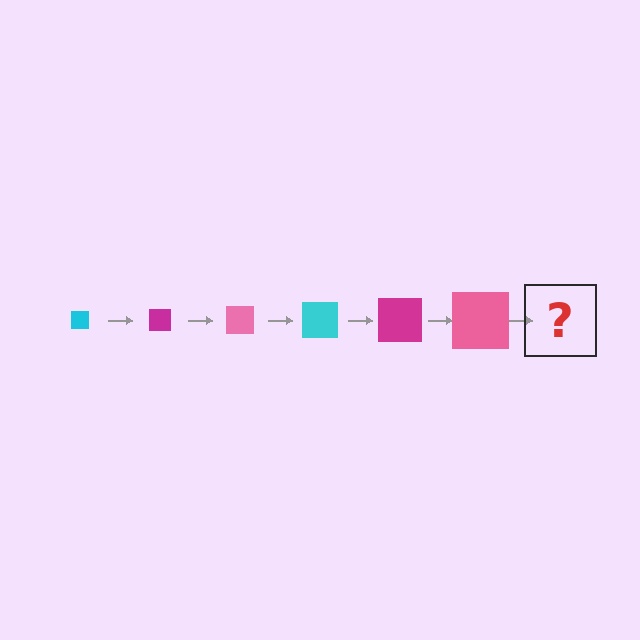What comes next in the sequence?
The next element should be a cyan square, larger than the previous one.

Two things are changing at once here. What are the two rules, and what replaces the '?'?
The two rules are that the square grows larger each step and the color cycles through cyan, magenta, and pink. The '?' should be a cyan square, larger than the previous one.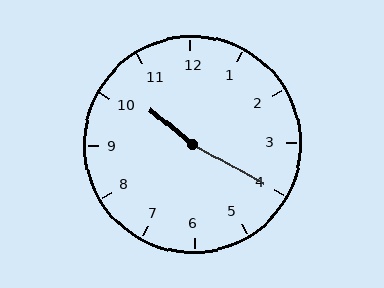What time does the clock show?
10:20.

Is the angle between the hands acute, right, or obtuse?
It is obtuse.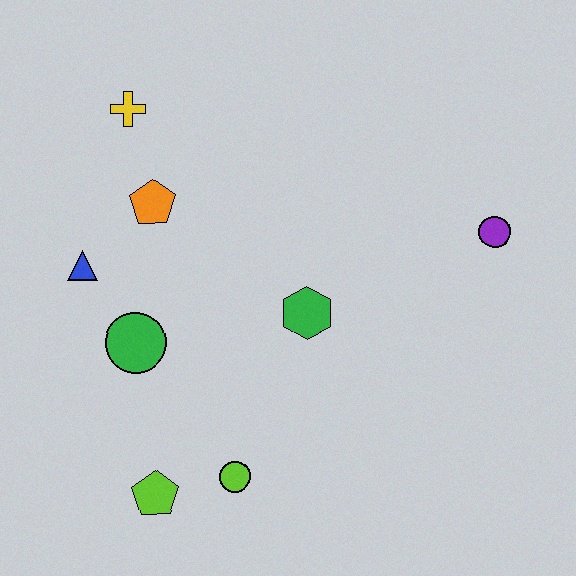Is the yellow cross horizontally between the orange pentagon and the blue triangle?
Yes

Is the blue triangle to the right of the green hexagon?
No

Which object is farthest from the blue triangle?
The purple circle is farthest from the blue triangle.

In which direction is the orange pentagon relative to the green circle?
The orange pentagon is above the green circle.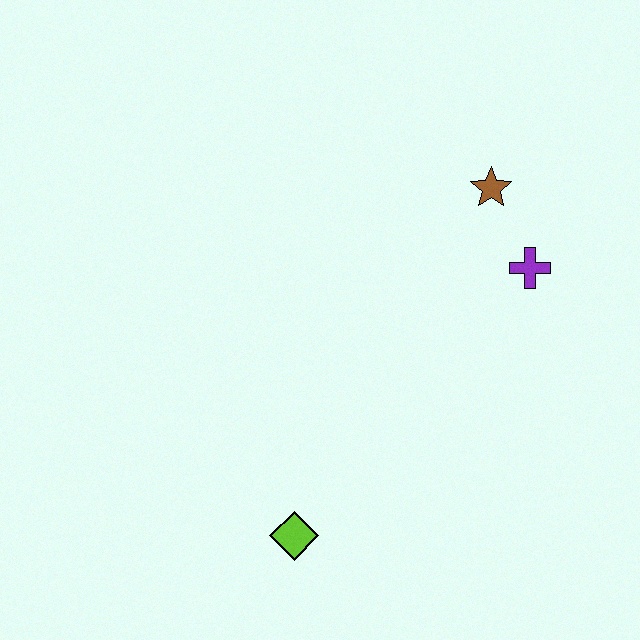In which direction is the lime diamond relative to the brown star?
The lime diamond is below the brown star.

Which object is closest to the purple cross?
The brown star is closest to the purple cross.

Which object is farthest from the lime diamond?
The brown star is farthest from the lime diamond.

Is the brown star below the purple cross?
No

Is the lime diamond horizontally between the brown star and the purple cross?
No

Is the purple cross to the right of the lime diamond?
Yes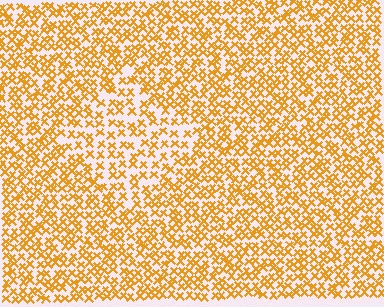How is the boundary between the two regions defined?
The boundary is defined by a change in element density (approximately 1.6x ratio). All elements are the same color, size, and shape.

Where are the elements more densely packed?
The elements are more densely packed outside the diamond boundary.